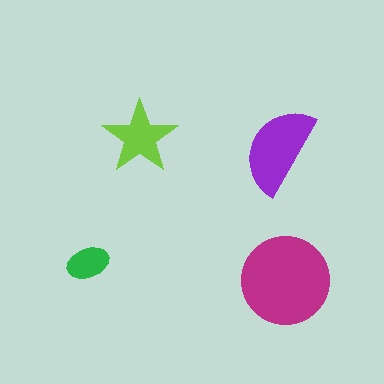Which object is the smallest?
The green ellipse.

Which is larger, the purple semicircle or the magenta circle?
The magenta circle.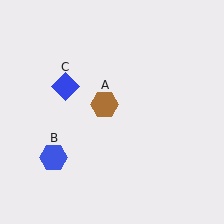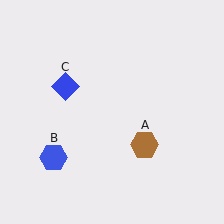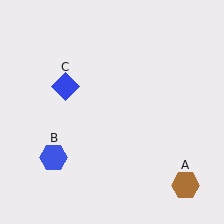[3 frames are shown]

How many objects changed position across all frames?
1 object changed position: brown hexagon (object A).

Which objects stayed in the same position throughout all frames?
Blue hexagon (object B) and blue diamond (object C) remained stationary.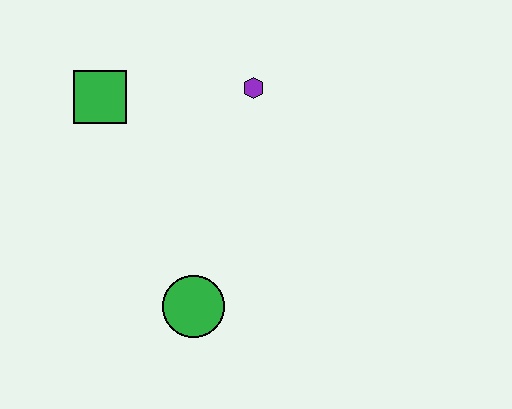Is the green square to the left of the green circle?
Yes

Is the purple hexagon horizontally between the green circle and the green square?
No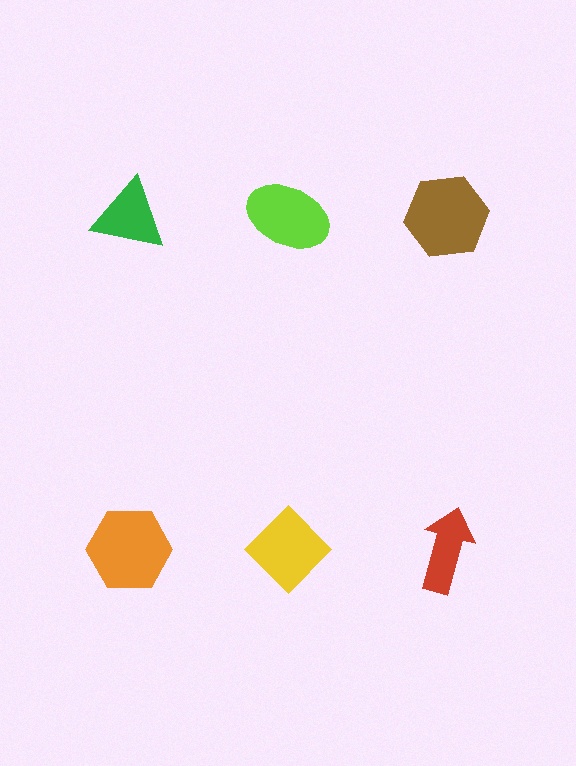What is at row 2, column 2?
A yellow diamond.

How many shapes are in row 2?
3 shapes.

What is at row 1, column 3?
A brown hexagon.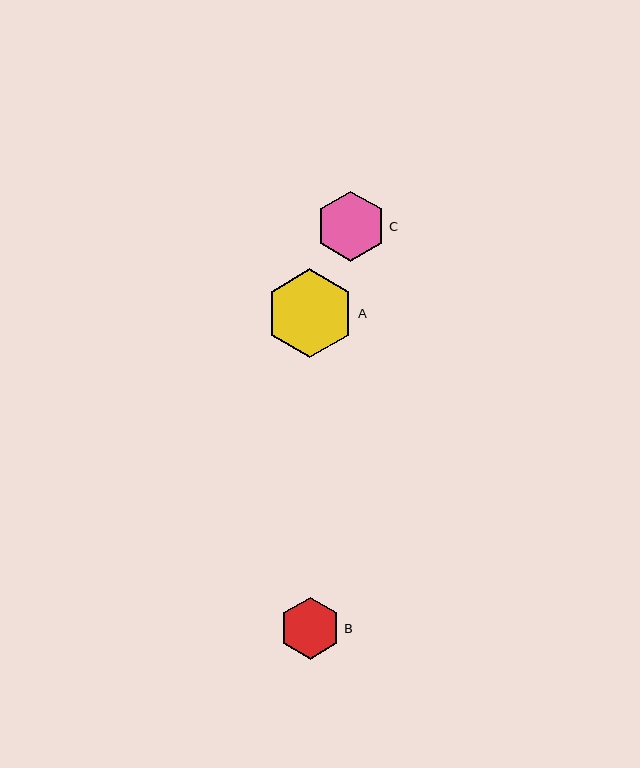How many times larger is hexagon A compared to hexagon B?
Hexagon A is approximately 1.4 times the size of hexagon B.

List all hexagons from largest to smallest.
From largest to smallest: A, C, B.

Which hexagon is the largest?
Hexagon A is the largest with a size of approximately 89 pixels.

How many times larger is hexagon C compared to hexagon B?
Hexagon C is approximately 1.1 times the size of hexagon B.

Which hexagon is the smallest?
Hexagon B is the smallest with a size of approximately 62 pixels.